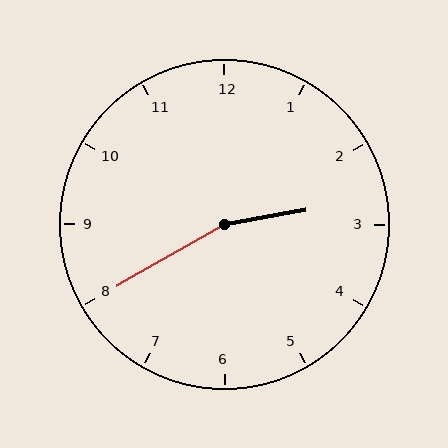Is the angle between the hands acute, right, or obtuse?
It is obtuse.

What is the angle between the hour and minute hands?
Approximately 160 degrees.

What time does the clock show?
2:40.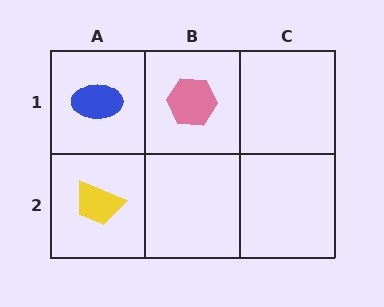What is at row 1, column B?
A pink hexagon.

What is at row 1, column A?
A blue ellipse.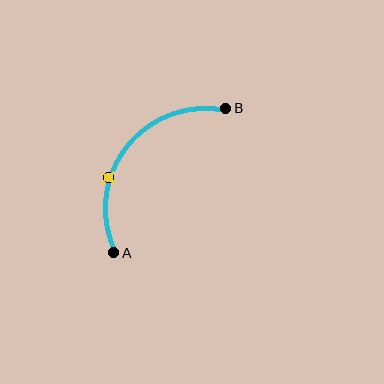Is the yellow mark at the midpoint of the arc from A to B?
No. The yellow mark lies on the arc but is closer to endpoint A. The arc midpoint would be at the point on the curve equidistant along the arc from both A and B.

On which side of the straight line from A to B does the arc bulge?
The arc bulges above and to the left of the straight line connecting A and B.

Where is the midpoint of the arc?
The arc midpoint is the point on the curve farthest from the straight line joining A and B. It sits above and to the left of that line.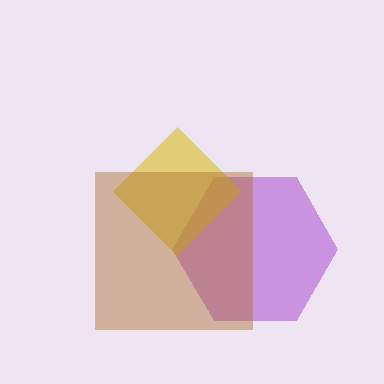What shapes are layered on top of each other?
The layered shapes are: a purple hexagon, a yellow diamond, a brown square.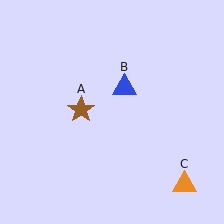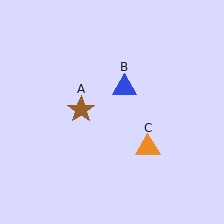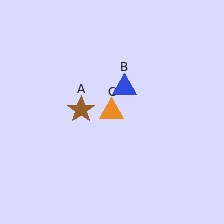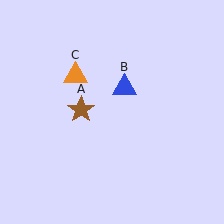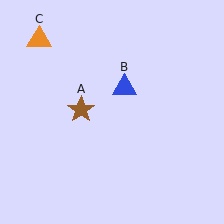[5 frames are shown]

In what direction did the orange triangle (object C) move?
The orange triangle (object C) moved up and to the left.